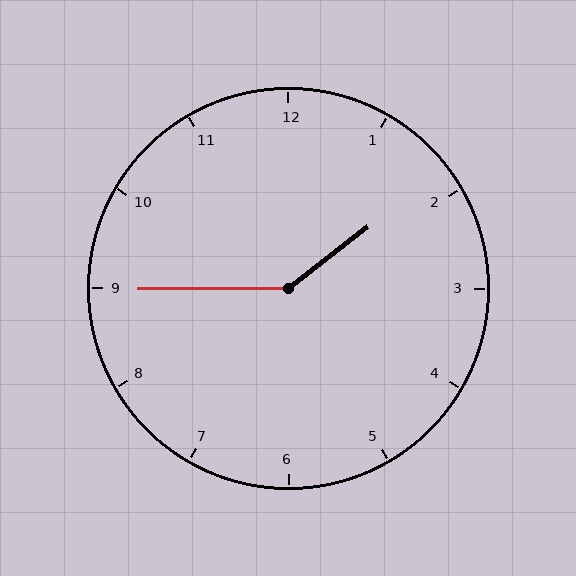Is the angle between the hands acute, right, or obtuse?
It is obtuse.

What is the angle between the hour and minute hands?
Approximately 142 degrees.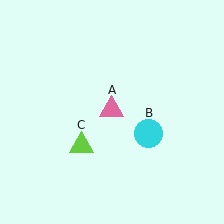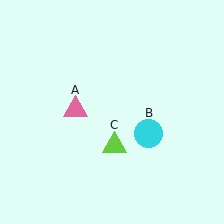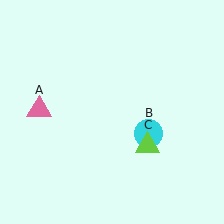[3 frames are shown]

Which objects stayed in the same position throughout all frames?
Cyan circle (object B) remained stationary.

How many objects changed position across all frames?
2 objects changed position: pink triangle (object A), lime triangle (object C).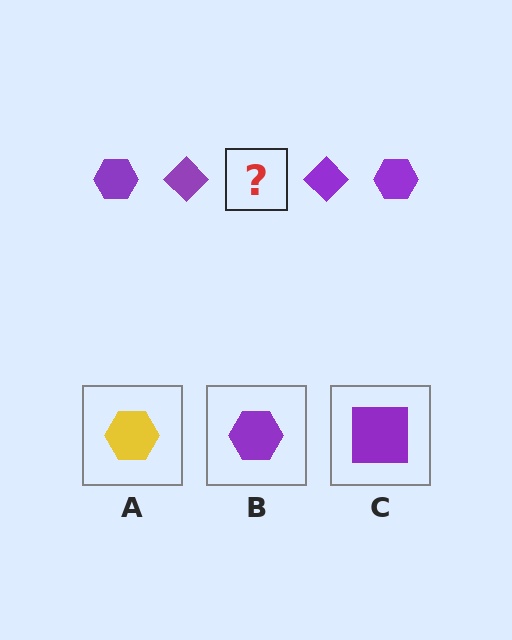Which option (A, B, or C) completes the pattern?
B.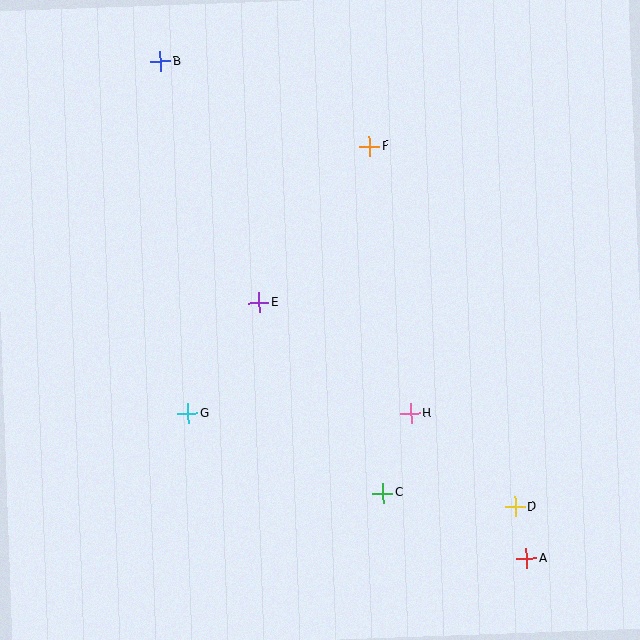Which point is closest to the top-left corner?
Point B is closest to the top-left corner.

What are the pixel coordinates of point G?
Point G is at (188, 414).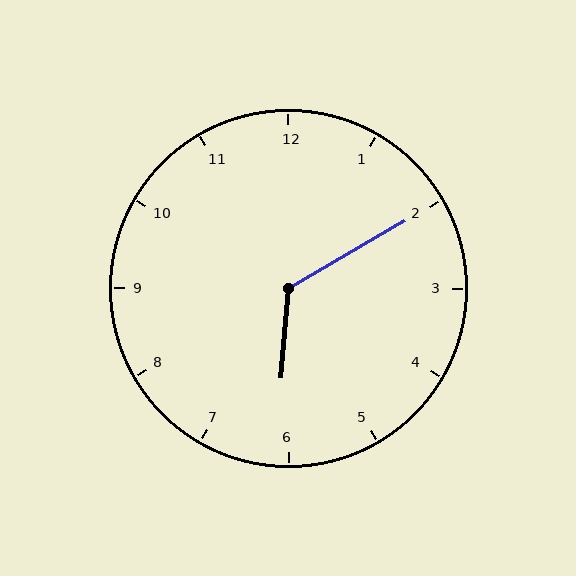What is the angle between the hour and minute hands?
Approximately 125 degrees.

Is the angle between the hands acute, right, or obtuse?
It is obtuse.